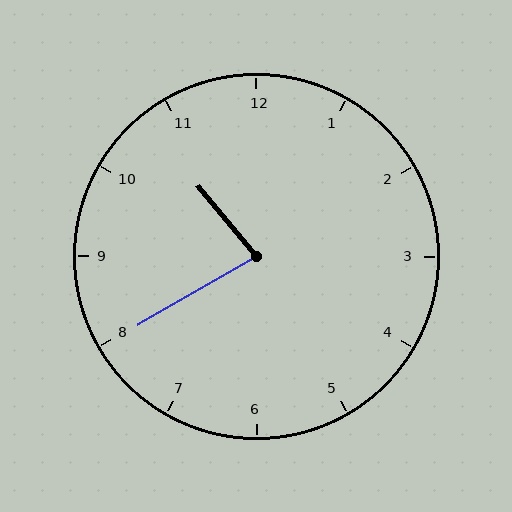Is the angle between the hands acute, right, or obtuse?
It is acute.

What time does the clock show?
10:40.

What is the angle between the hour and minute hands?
Approximately 80 degrees.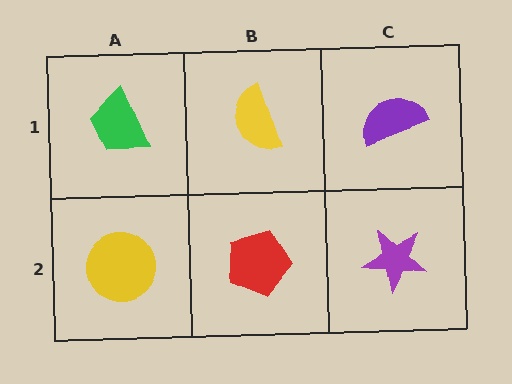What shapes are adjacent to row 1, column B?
A red pentagon (row 2, column B), a green trapezoid (row 1, column A), a purple semicircle (row 1, column C).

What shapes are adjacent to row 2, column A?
A green trapezoid (row 1, column A), a red pentagon (row 2, column B).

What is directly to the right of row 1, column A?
A yellow semicircle.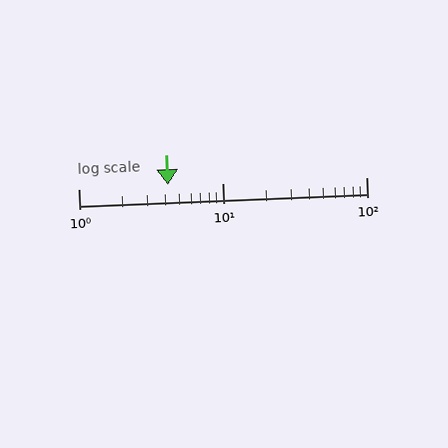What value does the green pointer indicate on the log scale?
The pointer indicates approximately 4.2.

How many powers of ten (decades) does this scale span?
The scale spans 2 decades, from 1 to 100.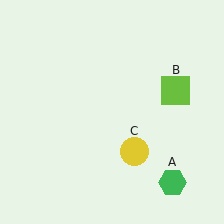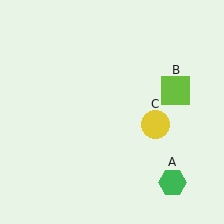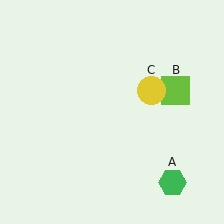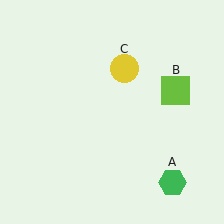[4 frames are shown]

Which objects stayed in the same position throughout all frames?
Green hexagon (object A) and lime square (object B) remained stationary.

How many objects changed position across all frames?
1 object changed position: yellow circle (object C).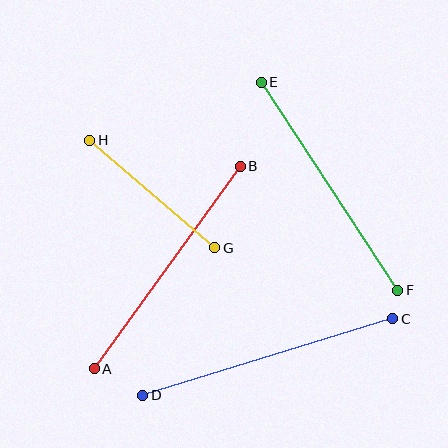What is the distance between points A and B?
The distance is approximately 250 pixels.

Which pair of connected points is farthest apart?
Points C and D are farthest apart.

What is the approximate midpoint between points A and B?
The midpoint is at approximately (167, 267) pixels.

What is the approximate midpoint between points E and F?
The midpoint is at approximately (329, 186) pixels.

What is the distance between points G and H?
The distance is approximately 165 pixels.